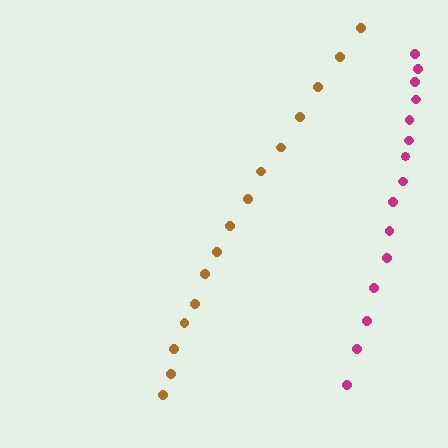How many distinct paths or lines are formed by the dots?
There are 2 distinct paths.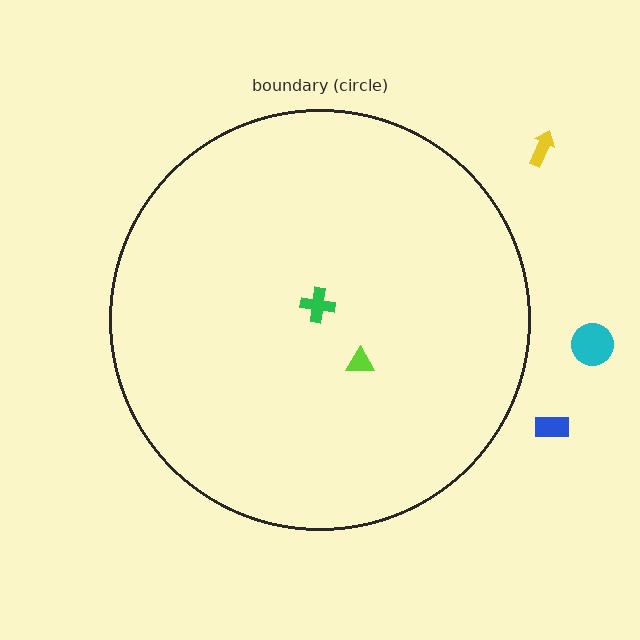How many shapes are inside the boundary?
2 inside, 3 outside.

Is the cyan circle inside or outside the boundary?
Outside.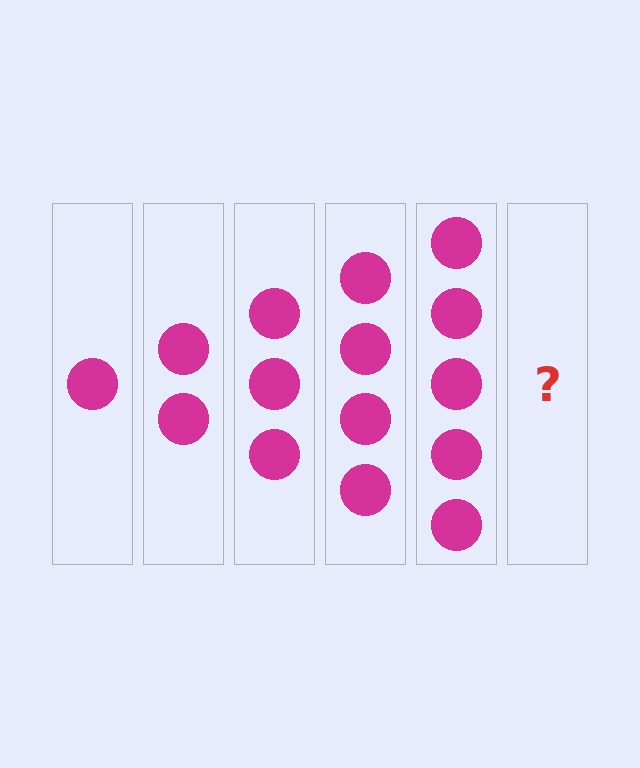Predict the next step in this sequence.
The next step is 6 circles.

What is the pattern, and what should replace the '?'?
The pattern is that each step adds one more circle. The '?' should be 6 circles.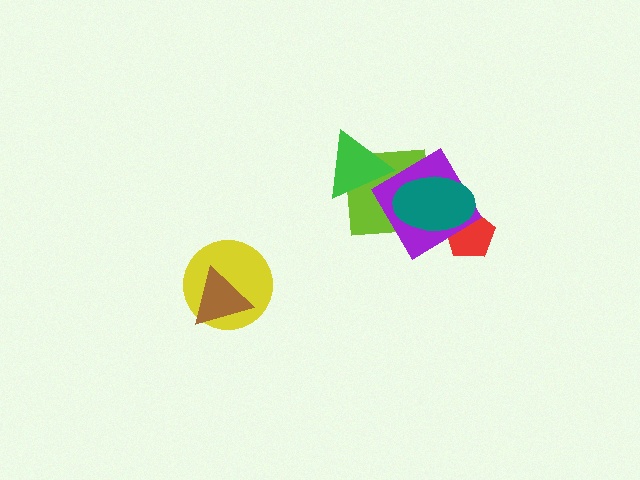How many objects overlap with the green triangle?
1 object overlaps with the green triangle.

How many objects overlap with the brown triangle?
1 object overlaps with the brown triangle.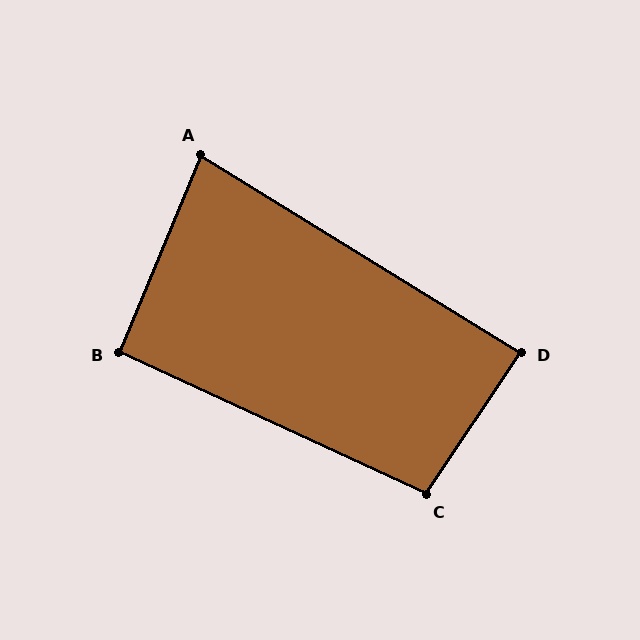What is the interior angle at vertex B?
Approximately 92 degrees (approximately right).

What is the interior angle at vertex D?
Approximately 88 degrees (approximately right).